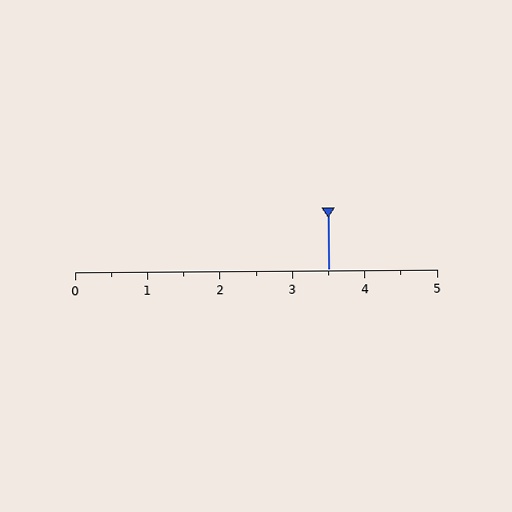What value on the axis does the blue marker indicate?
The marker indicates approximately 3.5.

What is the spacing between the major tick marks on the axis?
The major ticks are spaced 1 apart.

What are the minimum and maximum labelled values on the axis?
The axis runs from 0 to 5.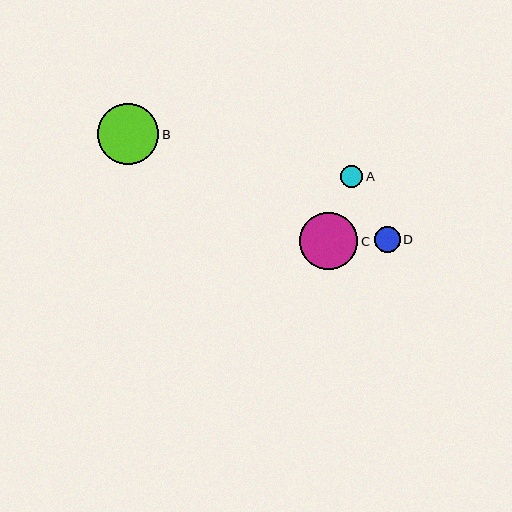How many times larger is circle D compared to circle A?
Circle D is approximately 1.2 times the size of circle A.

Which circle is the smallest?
Circle A is the smallest with a size of approximately 22 pixels.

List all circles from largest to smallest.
From largest to smallest: B, C, D, A.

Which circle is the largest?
Circle B is the largest with a size of approximately 61 pixels.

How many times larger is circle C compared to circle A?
Circle C is approximately 2.6 times the size of circle A.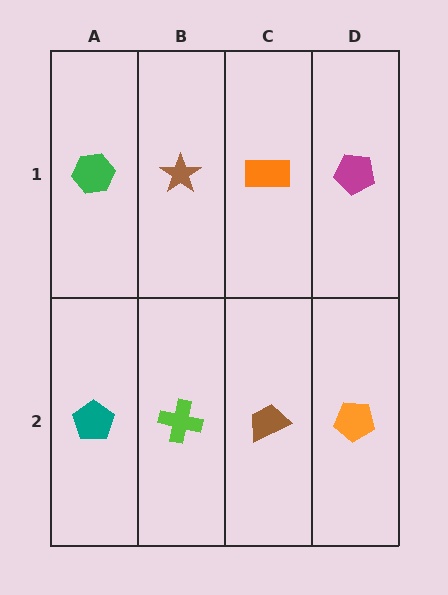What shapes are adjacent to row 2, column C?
An orange rectangle (row 1, column C), a lime cross (row 2, column B), an orange pentagon (row 2, column D).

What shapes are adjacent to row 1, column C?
A brown trapezoid (row 2, column C), a brown star (row 1, column B), a magenta pentagon (row 1, column D).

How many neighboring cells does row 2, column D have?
2.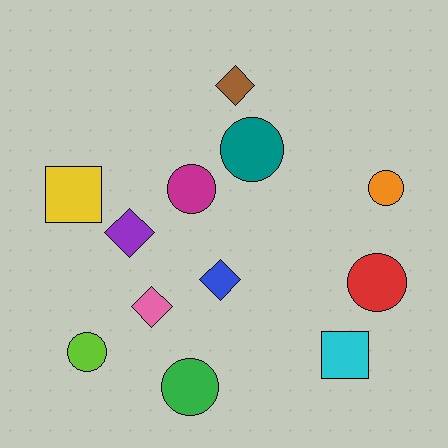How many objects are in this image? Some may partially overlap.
There are 12 objects.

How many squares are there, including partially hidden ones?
There are 2 squares.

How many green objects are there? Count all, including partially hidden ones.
There is 1 green object.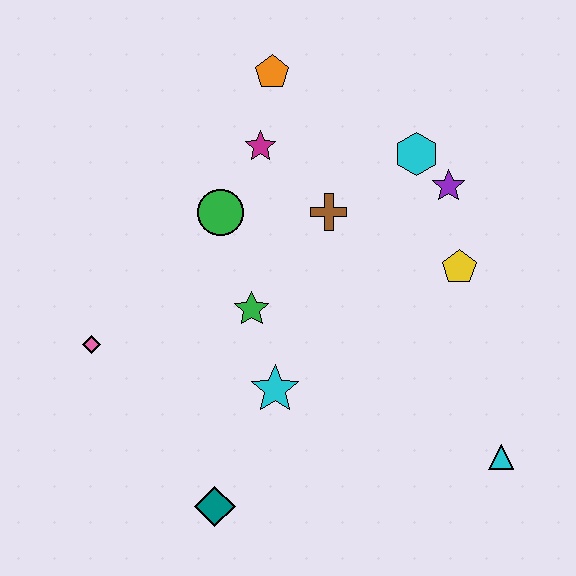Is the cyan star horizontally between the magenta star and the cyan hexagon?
Yes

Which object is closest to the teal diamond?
The cyan star is closest to the teal diamond.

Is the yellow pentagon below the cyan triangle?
No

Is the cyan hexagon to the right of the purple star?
No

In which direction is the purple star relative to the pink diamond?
The purple star is to the right of the pink diamond.